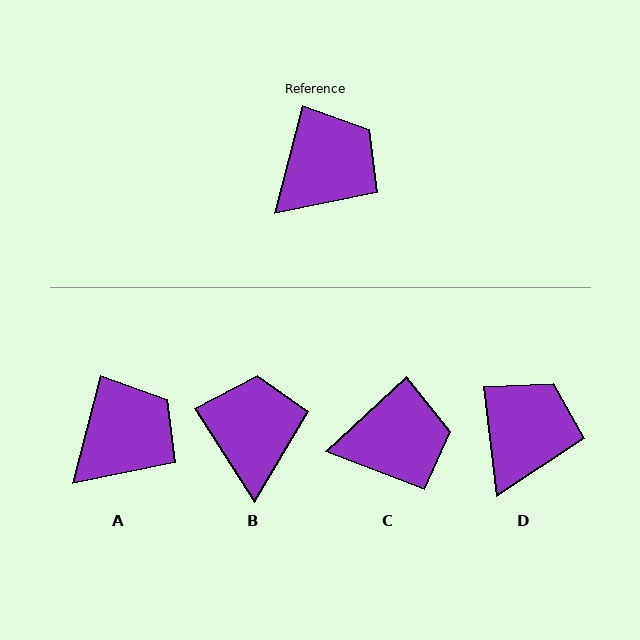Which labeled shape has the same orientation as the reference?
A.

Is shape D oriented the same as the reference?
No, it is off by about 22 degrees.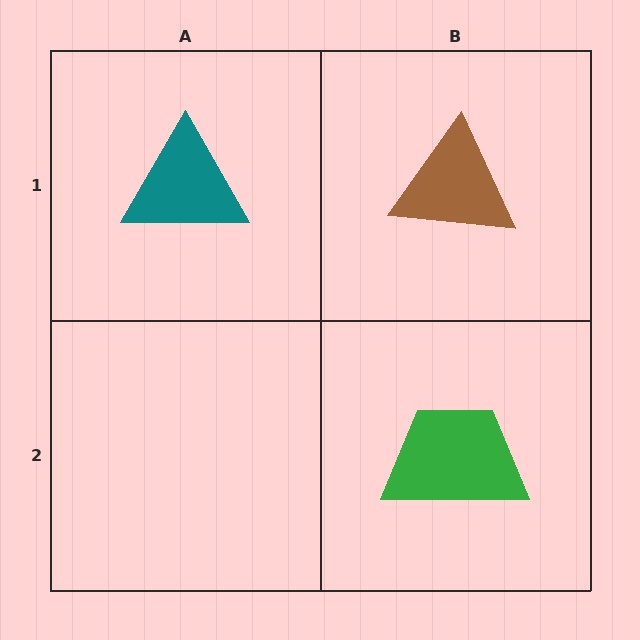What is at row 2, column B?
A green trapezoid.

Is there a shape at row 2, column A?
No, that cell is empty.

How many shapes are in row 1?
2 shapes.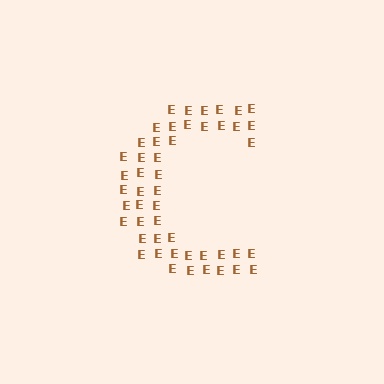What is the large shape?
The large shape is the letter C.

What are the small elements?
The small elements are letter E's.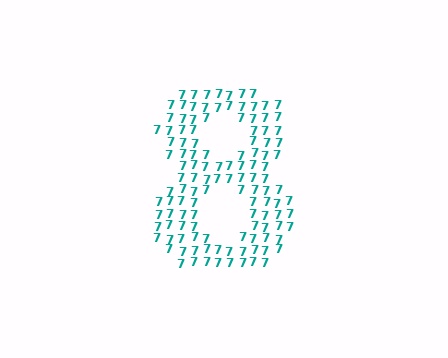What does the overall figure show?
The overall figure shows the digit 8.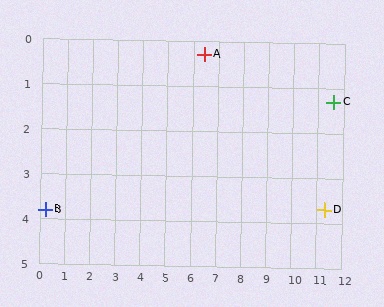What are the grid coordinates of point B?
Point B is at approximately (0.2, 3.8).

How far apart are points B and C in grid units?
Points B and C are about 11.7 grid units apart.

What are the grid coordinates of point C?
Point C is at approximately (11.6, 1.3).